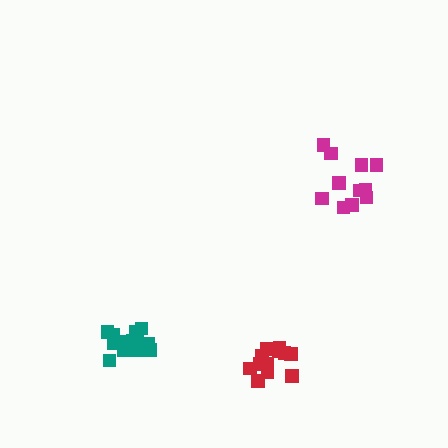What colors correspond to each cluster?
The clusters are colored: teal, magenta, red.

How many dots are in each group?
Group 1: 16 dots, Group 2: 11 dots, Group 3: 12 dots (39 total).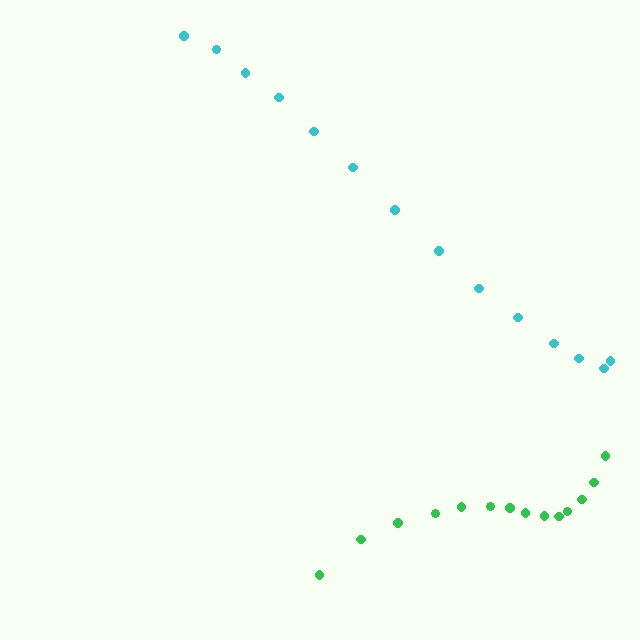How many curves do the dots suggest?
There are 2 distinct paths.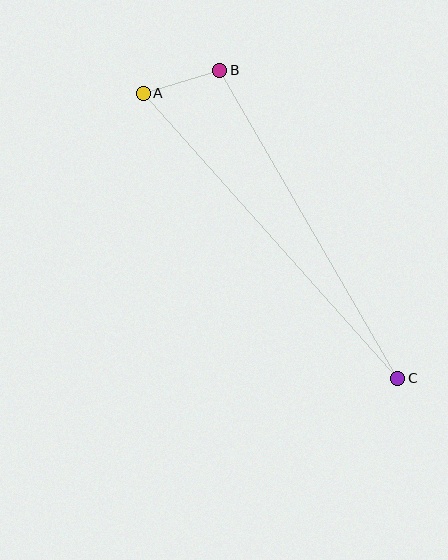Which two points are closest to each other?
Points A and B are closest to each other.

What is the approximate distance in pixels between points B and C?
The distance between B and C is approximately 355 pixels.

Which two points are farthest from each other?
Points A and C are farthest from each other.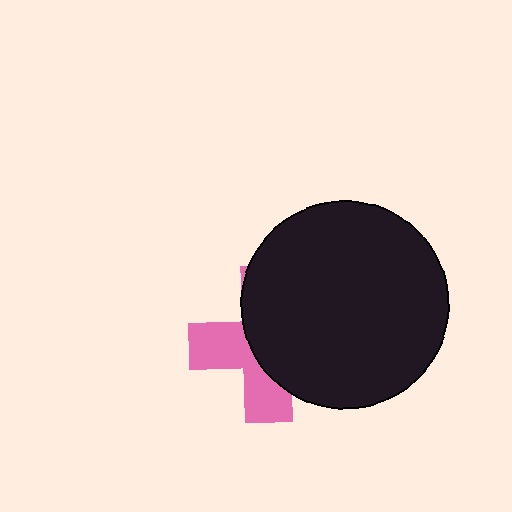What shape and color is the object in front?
The object in front is a black circle.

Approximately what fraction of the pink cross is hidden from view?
Roughly 59% of the pink cross is hidden behind the black circle.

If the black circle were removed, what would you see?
You would see the complete pink cross.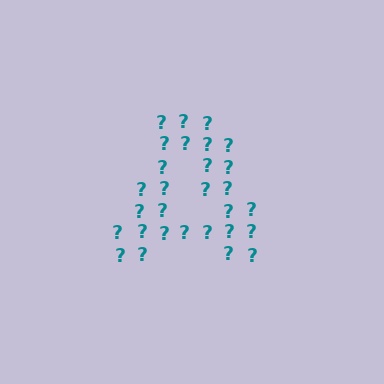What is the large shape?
The large shape is the letter A.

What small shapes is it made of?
It is made of small question marks.